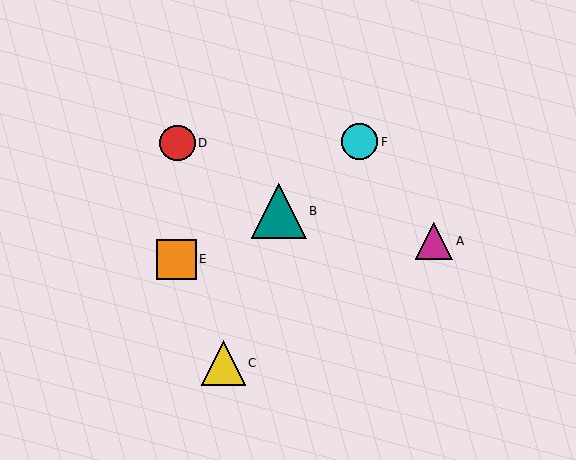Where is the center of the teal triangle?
The center of the teal triangle is at (279, 211).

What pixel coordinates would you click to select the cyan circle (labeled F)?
Click at (360, 142) to select the cyan circle F.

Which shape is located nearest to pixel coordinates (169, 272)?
The orange square (labeled E) at (176, 259) is nearest to that location.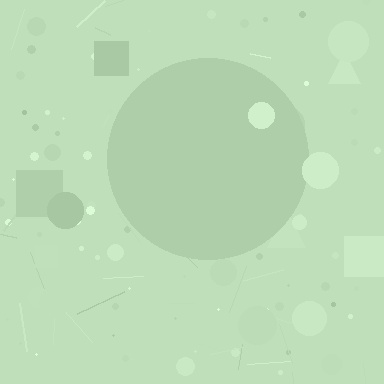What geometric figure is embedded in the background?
A circle is embedded in the background.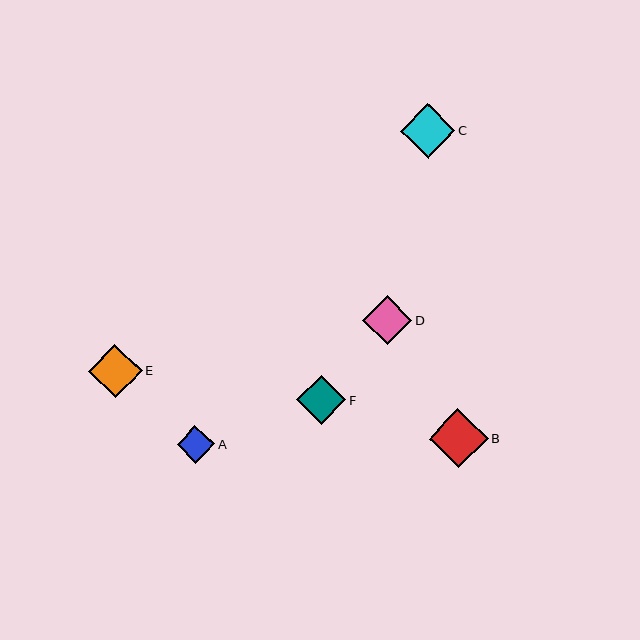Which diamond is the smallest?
Diamond A is the smallest with a size of approximately 38 pixels.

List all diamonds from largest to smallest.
From largest to smallest: B, C, E, D, F, A.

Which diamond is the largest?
Diamond B is the largest with a size of approximately 59 pixels.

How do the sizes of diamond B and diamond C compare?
Diamond B and diamond C are approximately the same size.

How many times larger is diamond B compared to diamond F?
Diamond B is approximately 1.2 times the size of diamond F.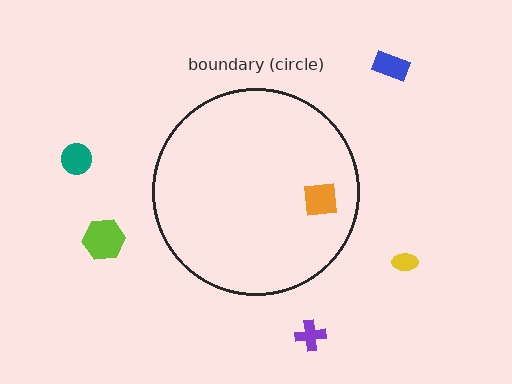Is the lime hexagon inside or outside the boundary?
Outside.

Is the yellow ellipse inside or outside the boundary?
Outside.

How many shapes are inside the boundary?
1 inside, 5 outside.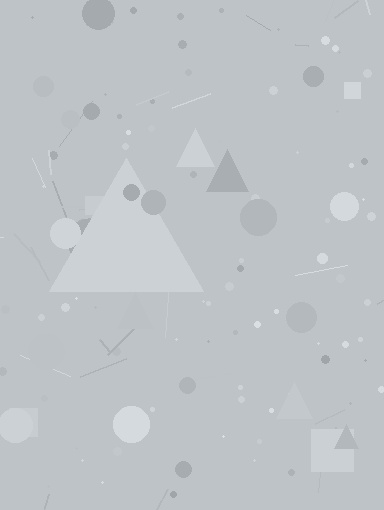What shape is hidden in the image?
A triangle is hidden in the image.